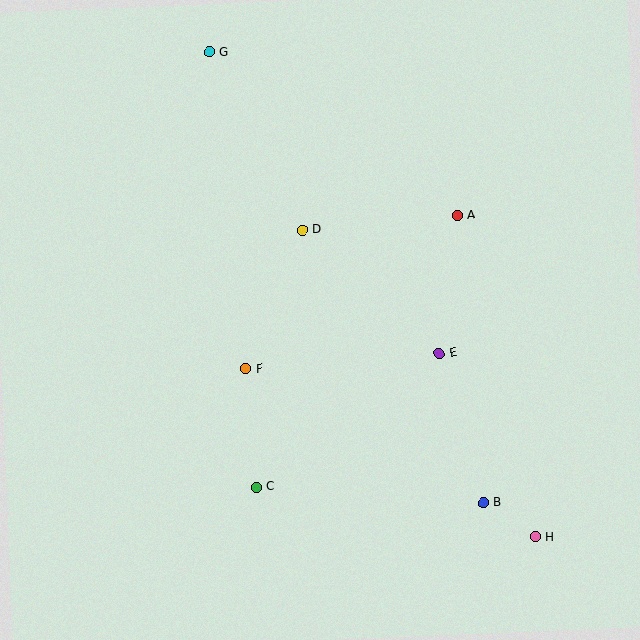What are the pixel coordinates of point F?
Point F is at (246, 369).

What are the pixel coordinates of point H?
Point H is at (535, 537).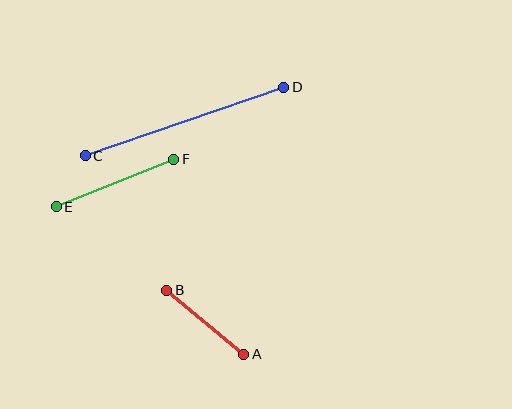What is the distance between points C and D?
The distance is approximately 210 pixels.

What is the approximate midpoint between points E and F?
The midpoint is at approximately (115, 183) pixels.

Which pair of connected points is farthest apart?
Points C and D are farthest apart.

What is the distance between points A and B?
The distance is approximately 100 pixels.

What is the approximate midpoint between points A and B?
The midpoint is at approximately (205, 322) pixels.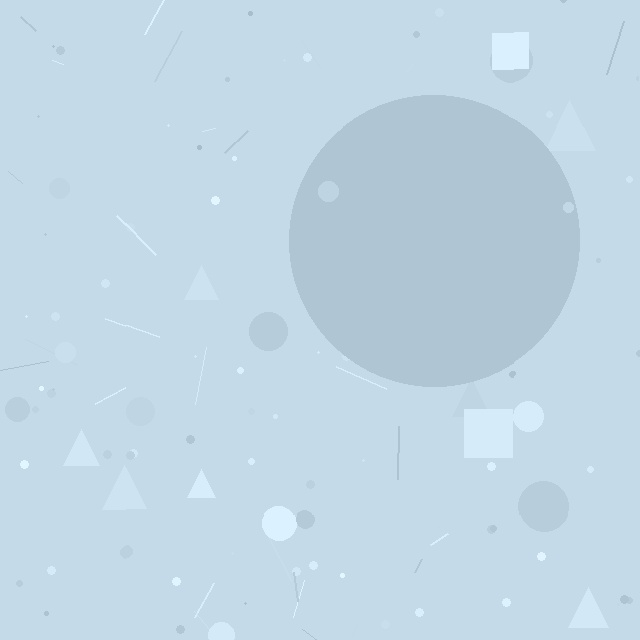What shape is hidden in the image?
A circle is hidden in the image.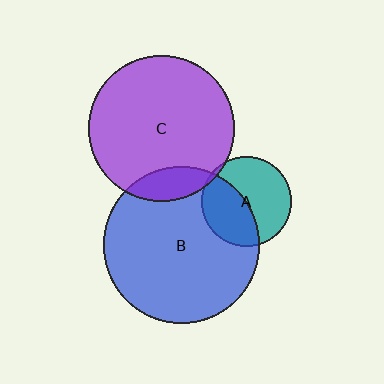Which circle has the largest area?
Circle B (blue).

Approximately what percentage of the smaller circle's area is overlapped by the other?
Approximately 5%.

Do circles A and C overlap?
Yes.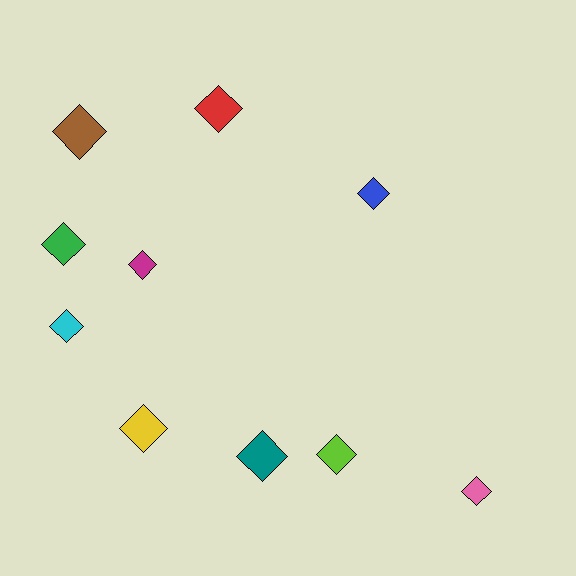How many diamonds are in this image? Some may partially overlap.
There are 10 diamonds.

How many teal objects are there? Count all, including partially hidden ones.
There is 1 teal object.